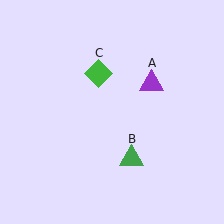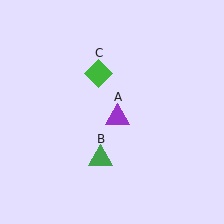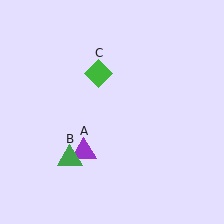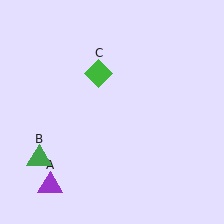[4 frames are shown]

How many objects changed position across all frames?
2 objects changed position: purple triangle (object A), green triangle (object B).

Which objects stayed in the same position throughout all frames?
Green diamond (object C) remained stationary.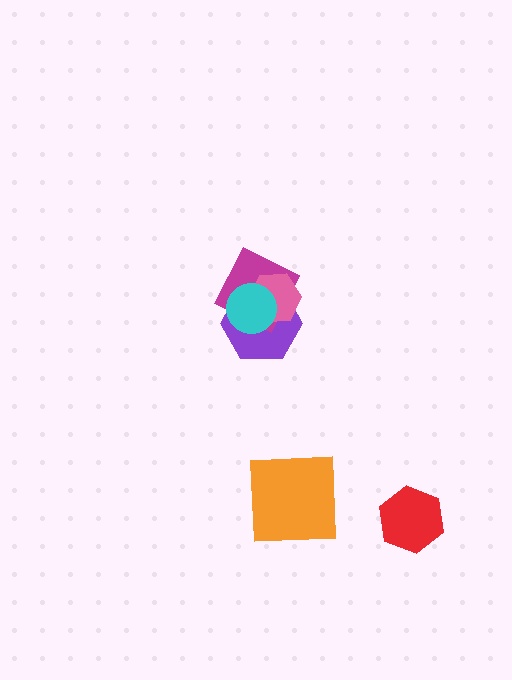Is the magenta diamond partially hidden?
Yes, it is partially covered by another shape.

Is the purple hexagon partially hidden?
Yes, it is partially covered by another shape.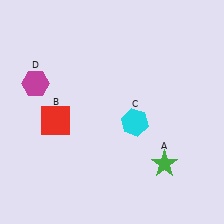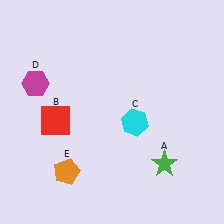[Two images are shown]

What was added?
An orange pentagon (E) was added in Image 2.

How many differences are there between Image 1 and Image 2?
There is 1 difference between the two images.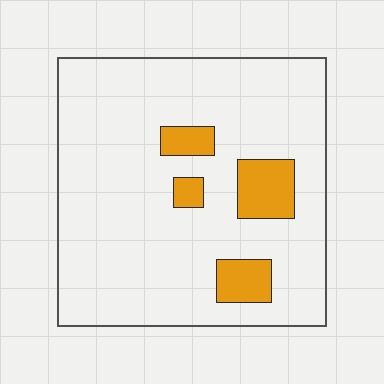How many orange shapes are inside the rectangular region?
4.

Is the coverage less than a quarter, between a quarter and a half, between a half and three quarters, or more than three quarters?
Less than a quarter.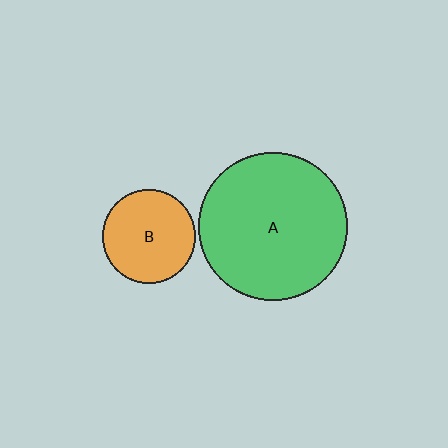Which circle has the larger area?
Circle A (green).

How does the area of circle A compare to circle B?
Approximately 2.5 times.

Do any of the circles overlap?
No, none of the circles overlap.